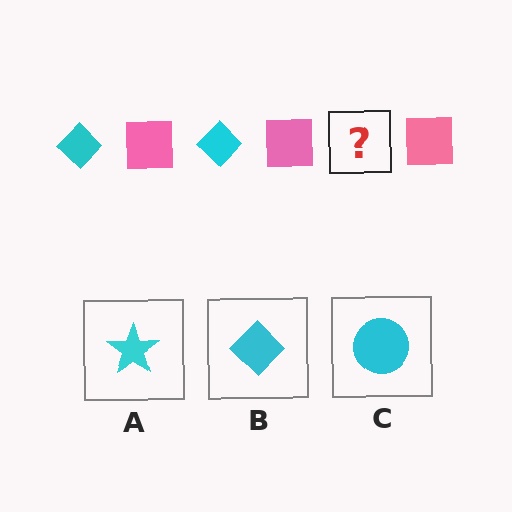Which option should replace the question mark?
Option B.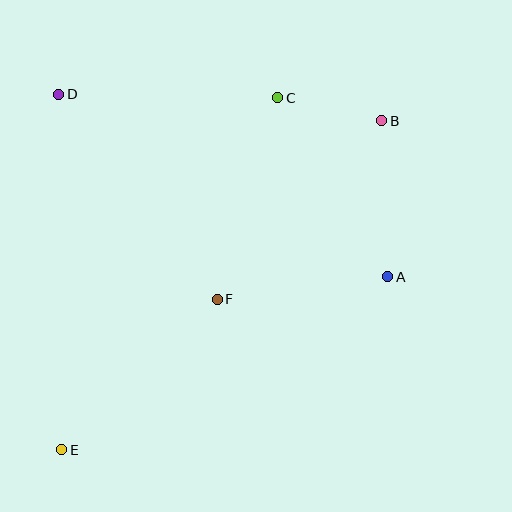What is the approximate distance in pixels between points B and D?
The distance between B and D is approximately 324 pixels.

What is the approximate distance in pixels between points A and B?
The distance between A and B is approximately 156 pixels.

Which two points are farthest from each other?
Points B and E are farthest from each other.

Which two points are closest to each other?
Points B and C are closest to each other.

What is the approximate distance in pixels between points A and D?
The distance between A and D is approximately 376 pixels.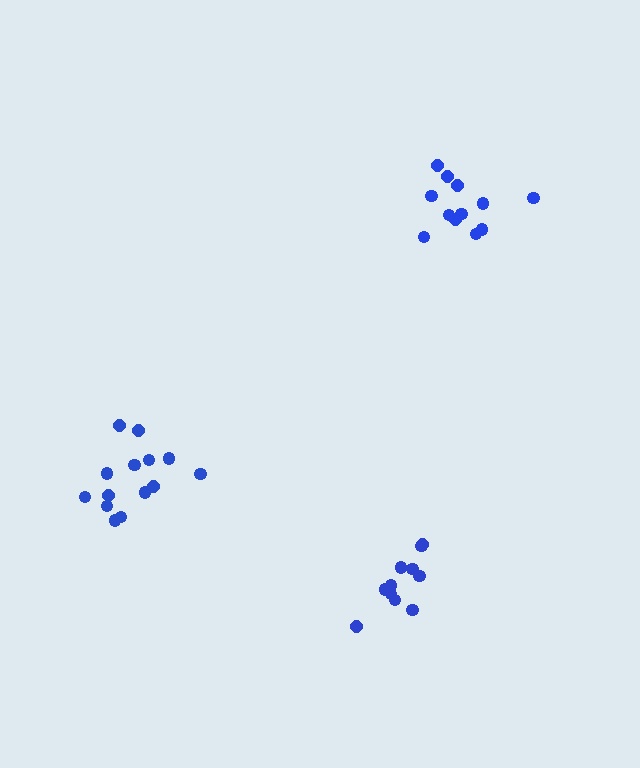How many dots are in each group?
Group 1: 14 dots, Group 2: 12 dots, Group 3: 11 dots (37 total).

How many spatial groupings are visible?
There are 3 spatial groupings.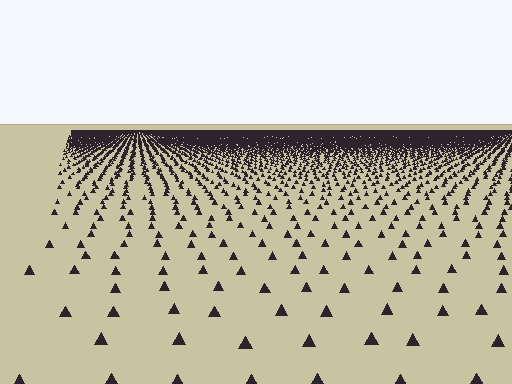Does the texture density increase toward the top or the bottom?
Density increases toward the top.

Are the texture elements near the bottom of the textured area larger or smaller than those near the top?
Larger. Near the bottom, elements are closer to the viewer and appear at a bigger on-screen size.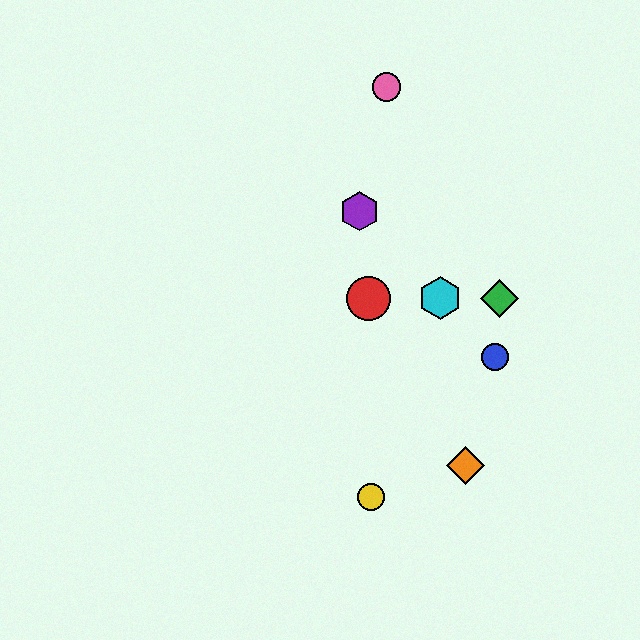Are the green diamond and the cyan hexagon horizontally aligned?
Yes, both are at y≈298.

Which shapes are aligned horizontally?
The red circle, the green diamond, the cyan hexagon are aligned horizontally.